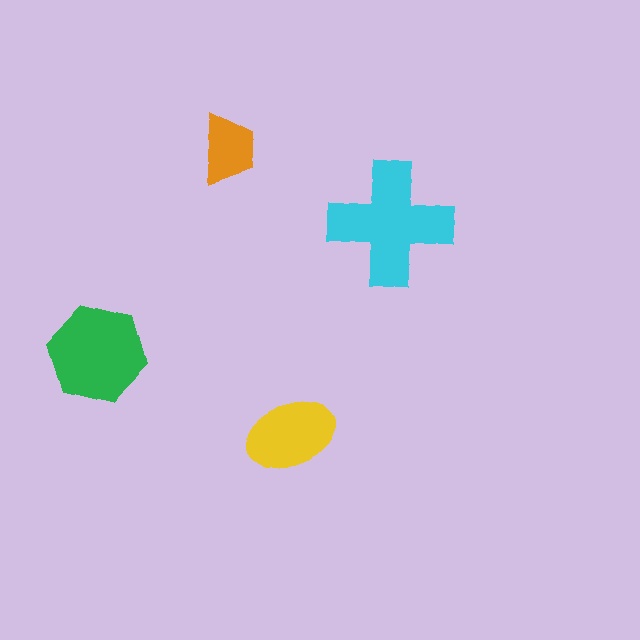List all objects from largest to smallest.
The cyan cross, the green hexagon, the yellow ellipse, the orange trapezoid.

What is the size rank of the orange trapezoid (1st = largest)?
4th.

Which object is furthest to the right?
The cyan cross is rightmost.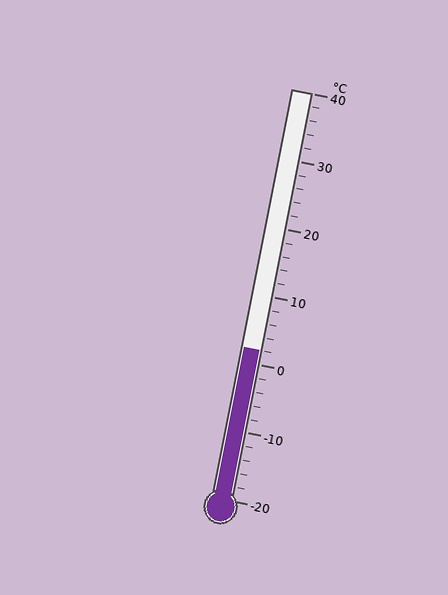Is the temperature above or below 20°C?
The temperature is below 20°C.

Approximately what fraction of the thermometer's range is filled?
The thermometer is filled to approximately 35% of its range.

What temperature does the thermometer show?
The thermometer shows approximately 2°C.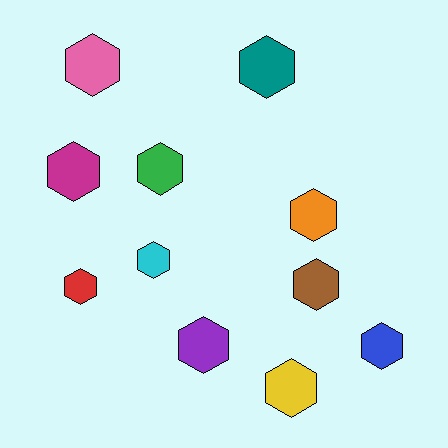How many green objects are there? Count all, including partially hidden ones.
There is 1 green object.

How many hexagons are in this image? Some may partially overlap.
There are 11 hexagons.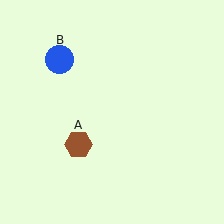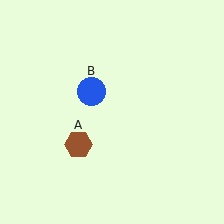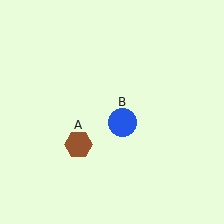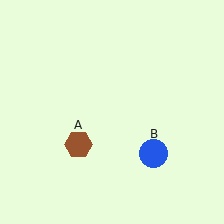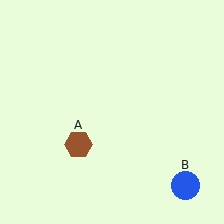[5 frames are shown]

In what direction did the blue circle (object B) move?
The blue circle (object B) moved down and to the right.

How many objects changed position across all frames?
1 object changed position: blue circle (object B).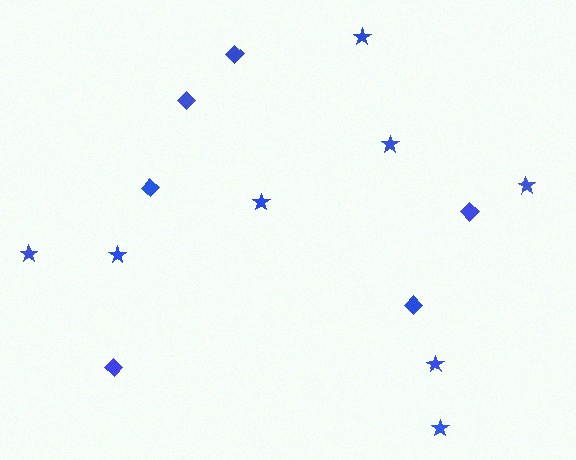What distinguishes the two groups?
There are 2 groups: one group of diamonds (6) and one group of stars (8).